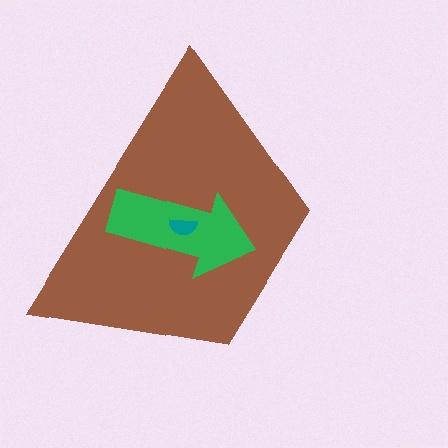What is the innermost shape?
The teal semicircle.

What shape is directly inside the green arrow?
The teal semicircle.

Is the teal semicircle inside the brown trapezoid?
Yes.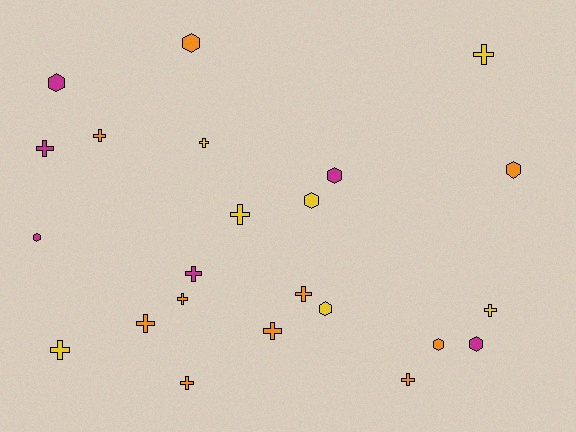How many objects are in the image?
There are 23 objects.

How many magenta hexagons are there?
There are 4 magenta hexagons.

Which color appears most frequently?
Orange, with 10 objects.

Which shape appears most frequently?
Cross, with 14 objects.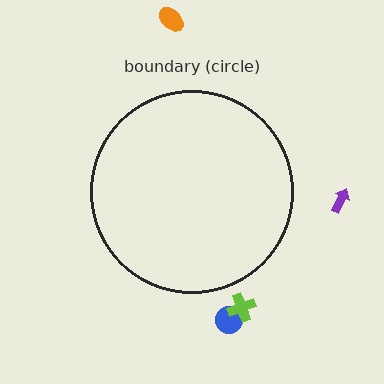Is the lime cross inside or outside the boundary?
Outside.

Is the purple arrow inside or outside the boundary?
Outside.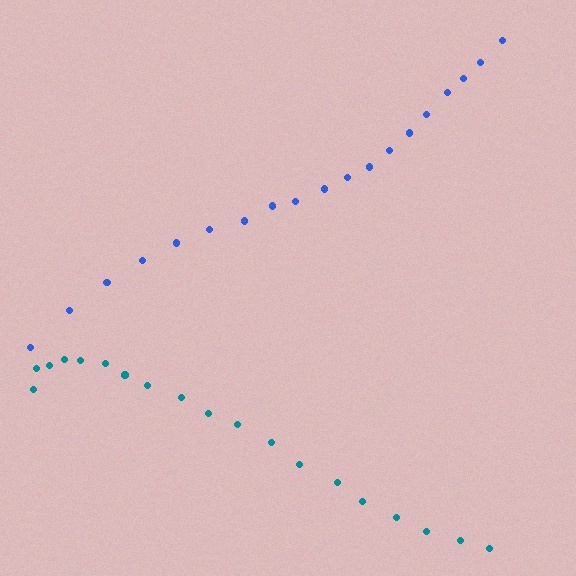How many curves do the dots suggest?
There are 2 distinct paths.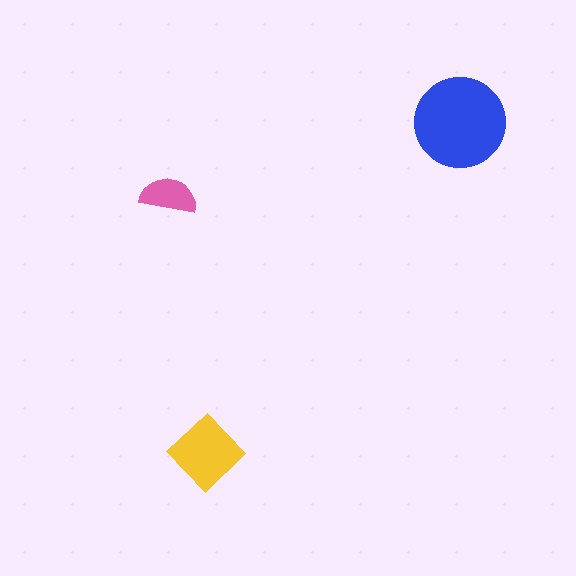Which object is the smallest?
The pink semicircle.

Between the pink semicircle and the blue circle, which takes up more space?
The blue circle.